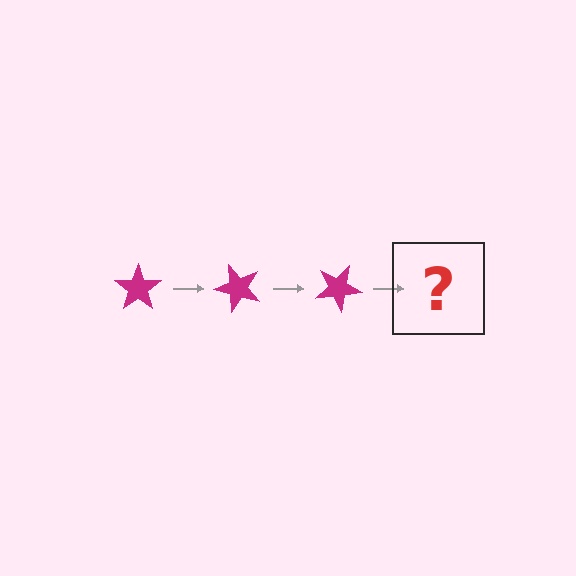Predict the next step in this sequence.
The next step is a magenta star rotated 150 degrees.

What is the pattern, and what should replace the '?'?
The pattern is that the star rotates 50 degrees each step. The '?' should be a magenta star rotated 150 degrees.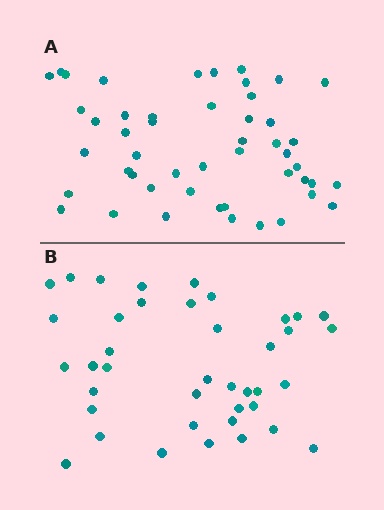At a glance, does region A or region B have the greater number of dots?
Region A (the top region) has more dots.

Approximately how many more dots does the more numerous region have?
Region A has roughly 8 or so more dots than region B.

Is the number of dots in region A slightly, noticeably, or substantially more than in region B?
Region A has only slightly more — the two regions are fairly close. The ratio is roughly 1.2 to 1.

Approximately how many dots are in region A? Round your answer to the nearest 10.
About 50 dots. (The exact count is 49, which rounds to 50.)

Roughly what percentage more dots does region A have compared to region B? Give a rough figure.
About 20% more.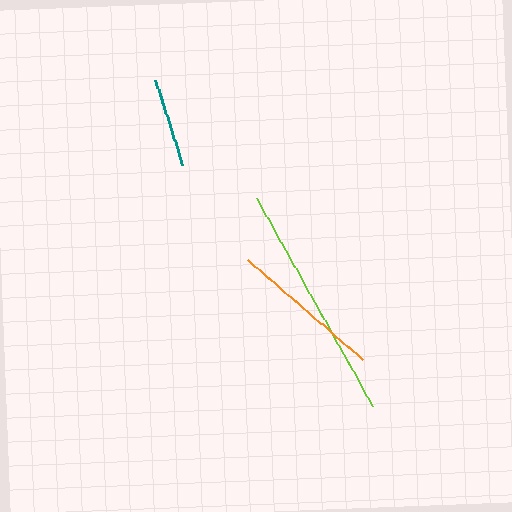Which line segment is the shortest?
The teal line is the shortest at approximately 89 pixels.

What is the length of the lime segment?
The lime segment is approximately 239 pixels long.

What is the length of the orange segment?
The orange segment is approximately 152 pixels long.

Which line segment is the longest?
The lime line is the longest at approximately 239 pixels.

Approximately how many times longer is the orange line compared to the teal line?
The orange line is approximately 1.7 times the length of the teal line.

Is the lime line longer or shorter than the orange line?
The lime line is longer than the orange line.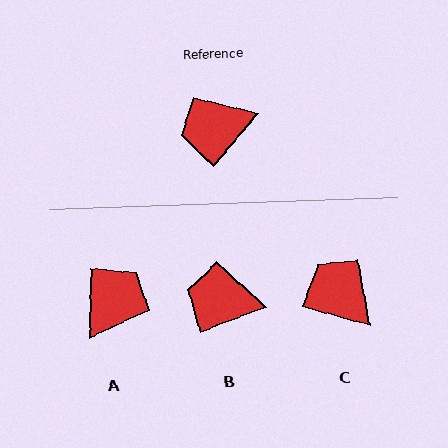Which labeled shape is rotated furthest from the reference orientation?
A, about 142 degrees away.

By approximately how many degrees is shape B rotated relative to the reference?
Approximately 29 degrees clockwise.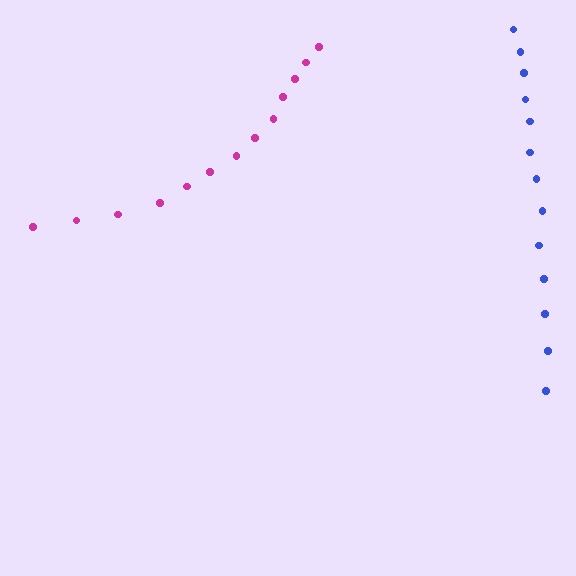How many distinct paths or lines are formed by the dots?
There are 2 distinct paths.